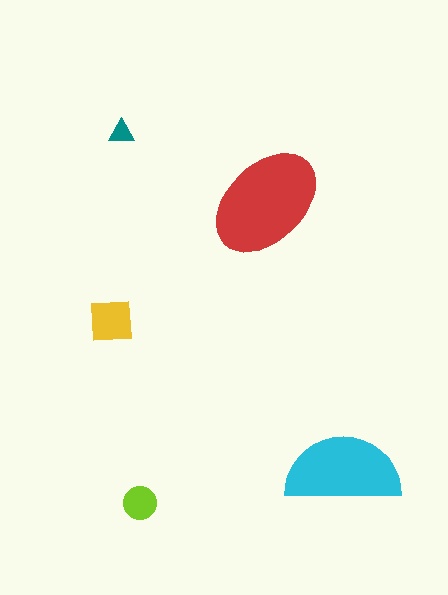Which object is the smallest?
The teal triangle.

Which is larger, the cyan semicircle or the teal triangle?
The cyan semicircle.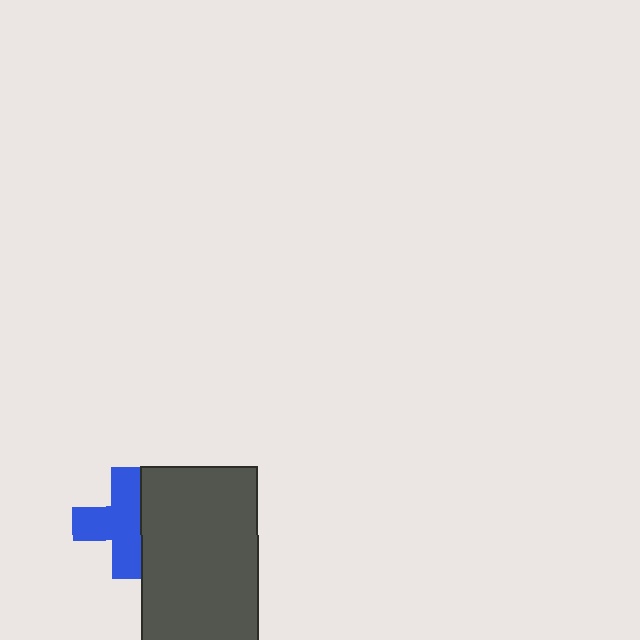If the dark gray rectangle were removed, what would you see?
You would see the complete blue cross.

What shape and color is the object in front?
The object in front is a dark gray rectangle.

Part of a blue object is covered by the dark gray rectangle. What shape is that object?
It is a cross.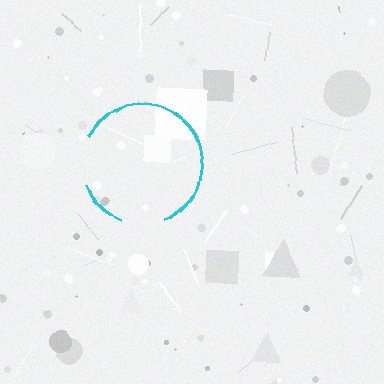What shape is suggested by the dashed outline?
The dashed outline suggests a circle.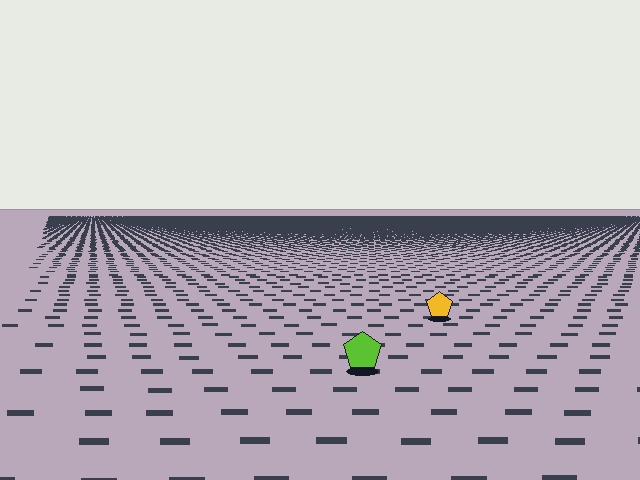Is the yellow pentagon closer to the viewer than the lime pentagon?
No. The lime pentagon is closer — you can tell from the texture gradient: the ground texture is coarser near it.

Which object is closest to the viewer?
The lime pentagon is closest. The texture marks near it are larger and more spread out.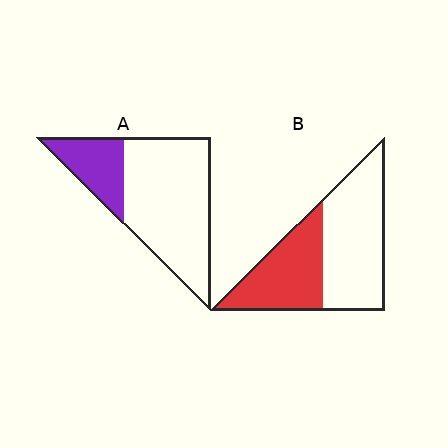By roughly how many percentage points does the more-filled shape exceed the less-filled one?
By roughly 15 percentage points (B over A).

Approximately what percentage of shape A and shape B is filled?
A is approximately 25% and B is approximately 40%.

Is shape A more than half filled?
No.